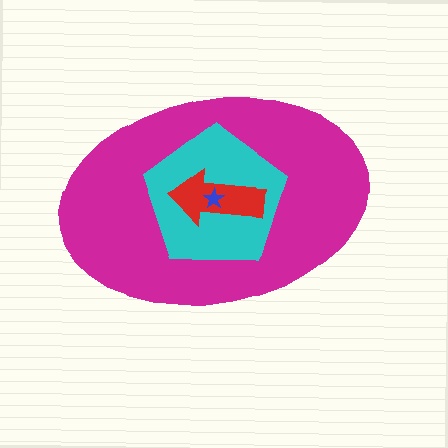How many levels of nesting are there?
4.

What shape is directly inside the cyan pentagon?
The red arrow.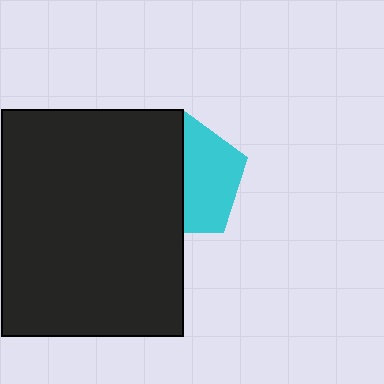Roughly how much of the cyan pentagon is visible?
About half of it is visible (roughly 50%).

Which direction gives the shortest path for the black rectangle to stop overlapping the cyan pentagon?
Moving left gives the shortest separation.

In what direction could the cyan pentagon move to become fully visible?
The cyan pentagon could move right. That would shift it out from behind the black rectangle entirely.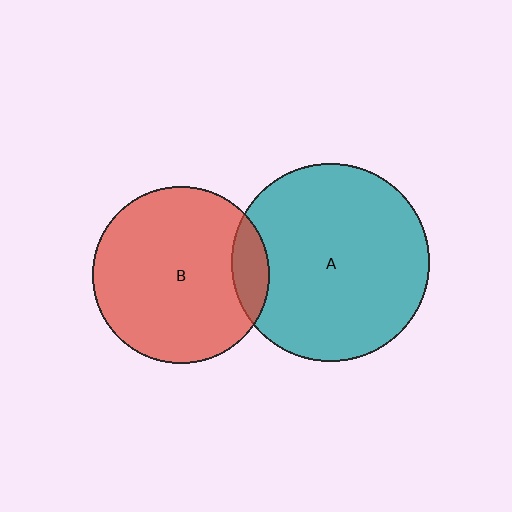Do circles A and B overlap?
Yes.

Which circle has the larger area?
Circle A (teal).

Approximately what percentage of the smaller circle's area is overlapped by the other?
Approximately 10%.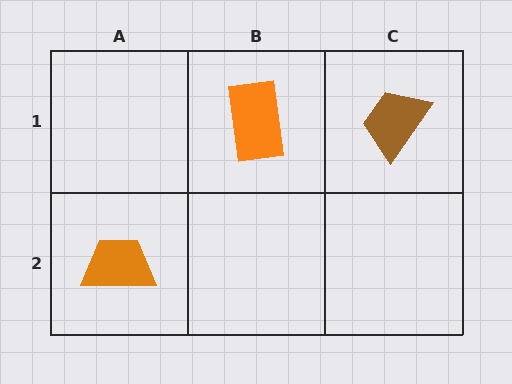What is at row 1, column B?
An orange rectangle.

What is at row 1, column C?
A brown trapezoid.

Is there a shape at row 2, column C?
No, that cell is empty.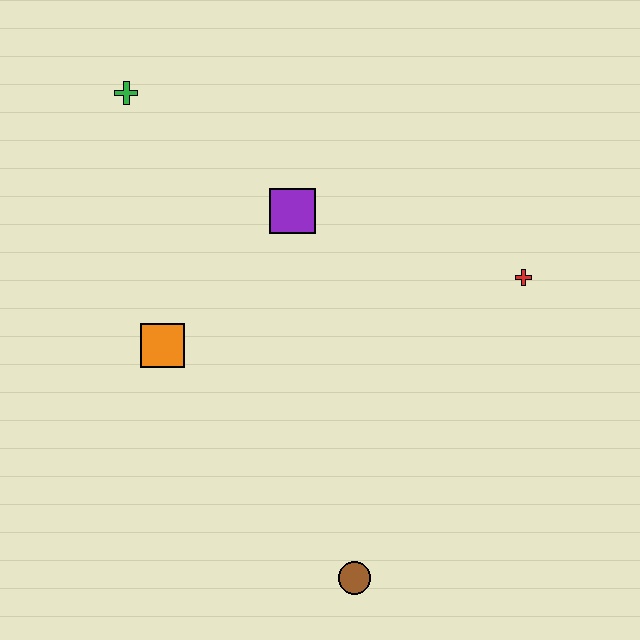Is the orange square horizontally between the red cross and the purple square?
No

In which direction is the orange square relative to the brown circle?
The orange square is above the brown circle.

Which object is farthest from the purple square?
The brown circle is farthest from the purple square.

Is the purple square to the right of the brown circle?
No